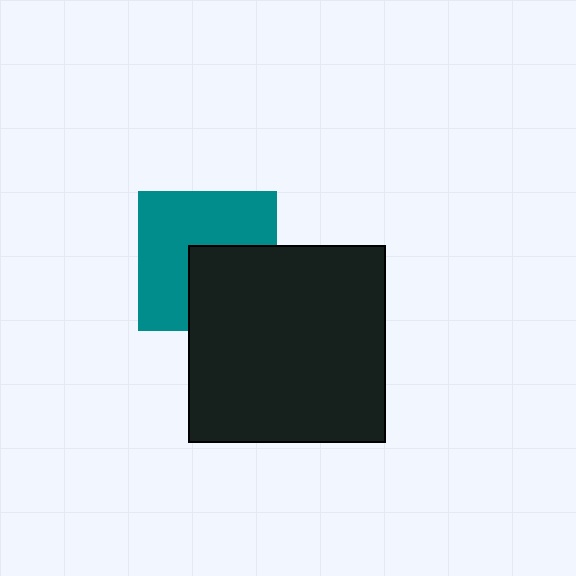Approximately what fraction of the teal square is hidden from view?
Roughly 39% of the teal square is hidden behind the black square.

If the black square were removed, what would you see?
You would see the complete teal square.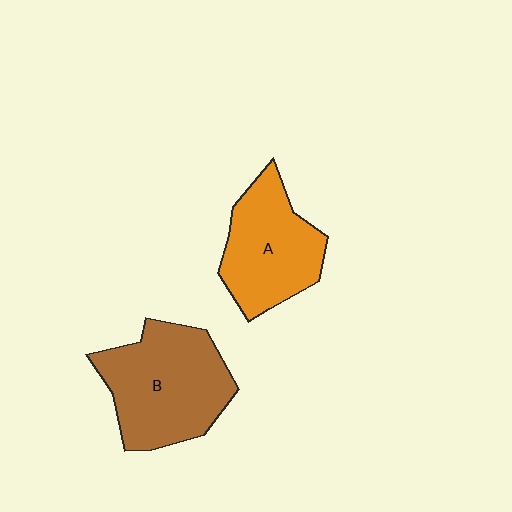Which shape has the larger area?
Shape B (brown).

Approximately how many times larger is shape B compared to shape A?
Approximately 1.2 times.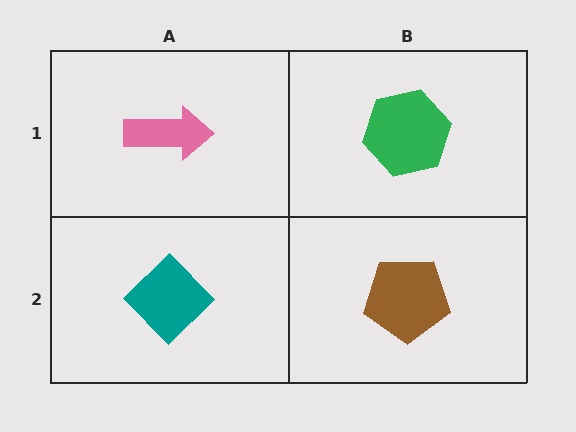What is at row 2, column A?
A teal diamond.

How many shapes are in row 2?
2 shapes.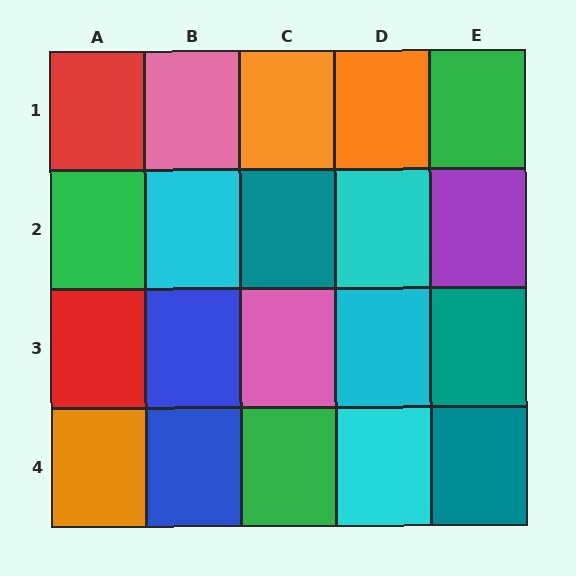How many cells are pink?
2 cells are pink.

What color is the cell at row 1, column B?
Pink.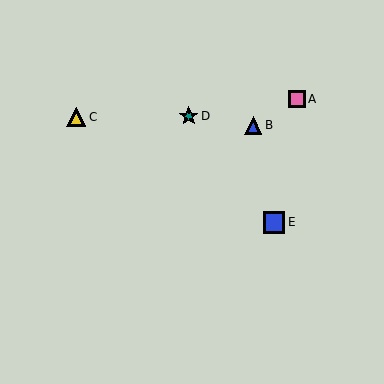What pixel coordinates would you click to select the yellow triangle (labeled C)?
Click at (76, 117) to select the yellow triangle C.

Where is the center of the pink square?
The center of the pink square is at (297, 99).